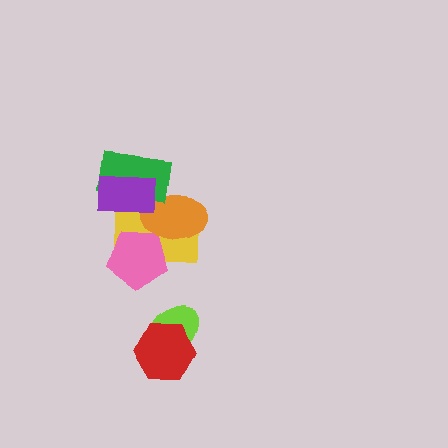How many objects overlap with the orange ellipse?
4 objects overlap with the orange ellipse.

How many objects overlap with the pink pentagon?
2 objects overlap with the pink pentagon.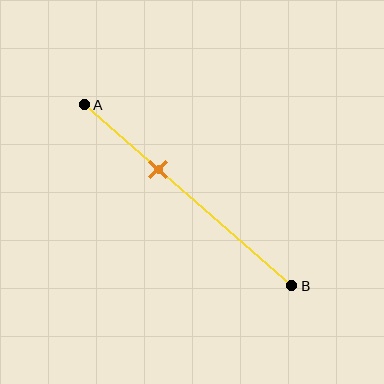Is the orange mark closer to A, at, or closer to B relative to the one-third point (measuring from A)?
The orange mark is approximately at the one-third point of segment AB.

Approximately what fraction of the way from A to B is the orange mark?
The orange mark is approximately 35% of the way from A to B.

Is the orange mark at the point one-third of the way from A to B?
Yes, the mark is approximately at the one-third point.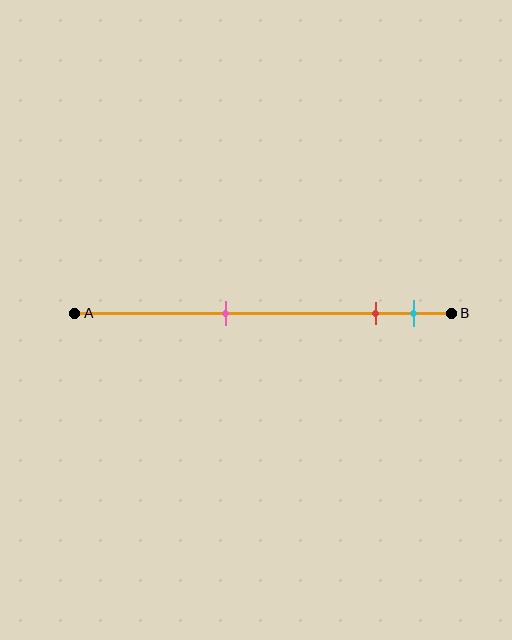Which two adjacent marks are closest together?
The red and cyan marks are the closest adjacent pair.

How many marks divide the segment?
There are 3 marks dividing the segment.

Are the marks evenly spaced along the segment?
No, the marks are not evenly spaced.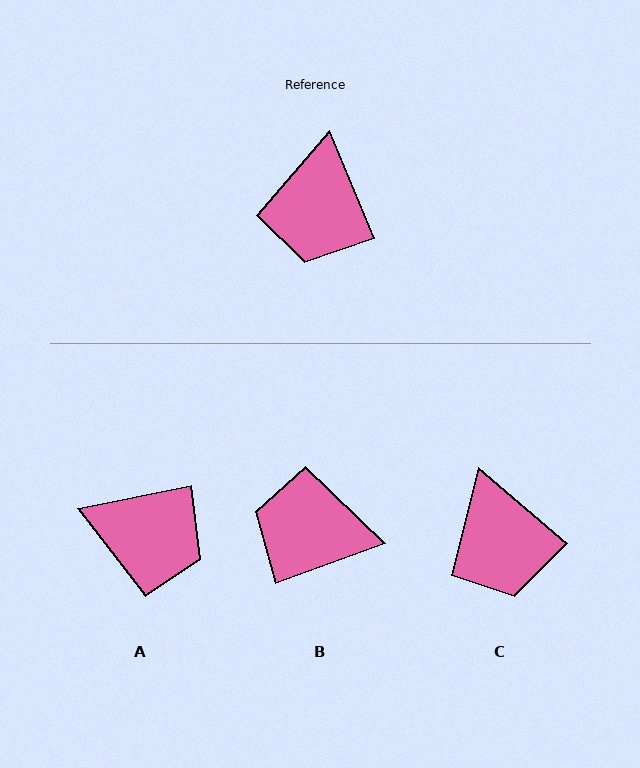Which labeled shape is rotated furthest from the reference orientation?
B, about 93 degrees away.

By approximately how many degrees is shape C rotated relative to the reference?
Approximately 27 degrees counter-clockwise.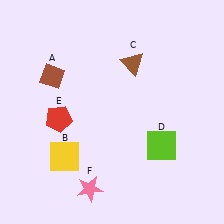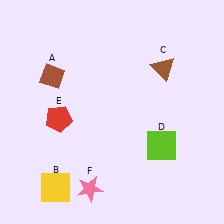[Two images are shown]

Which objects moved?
The objects that moved are: the yellow square (B), the brown triangle (C).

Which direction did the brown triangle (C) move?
The brown triangle (C) moved right.